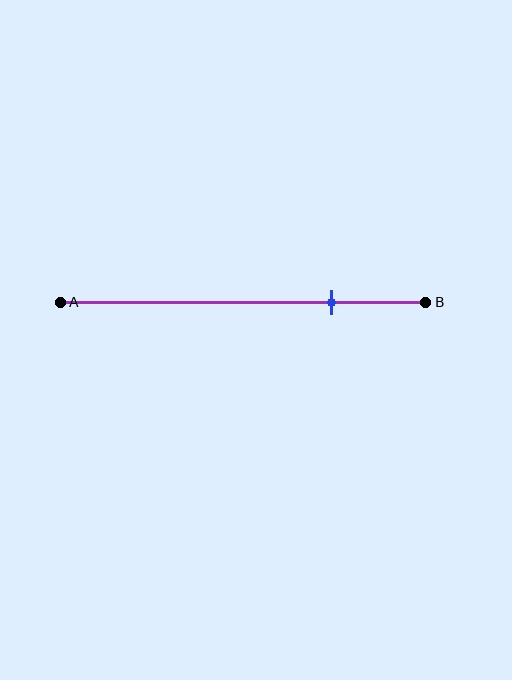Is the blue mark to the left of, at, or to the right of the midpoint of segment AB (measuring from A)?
The blue mark is to the right of the midpoint of segment AB.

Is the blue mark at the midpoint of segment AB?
No, the mark is at about 75% from A, not at the 50% midpoint.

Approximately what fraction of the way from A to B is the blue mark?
The blue mark is approximately 75% of the way from A to B.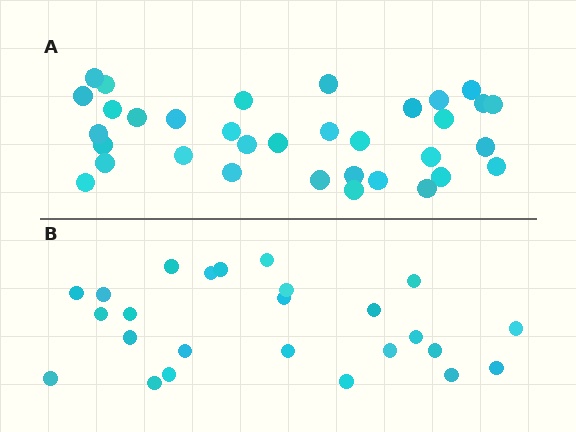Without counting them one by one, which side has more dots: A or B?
Region A (the top region) has more dots.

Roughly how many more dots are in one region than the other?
Region A has roughly 8 or so more dots than region B.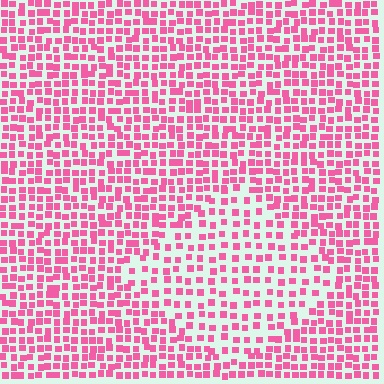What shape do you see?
I see a diamond.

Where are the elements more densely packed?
The elements are more densely packed outside the diamond boundary.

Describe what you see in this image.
The image contains small pink elements arranged at two different densities. A diamond-shaped region is visible where the elements are less densely packed than the surrounding area.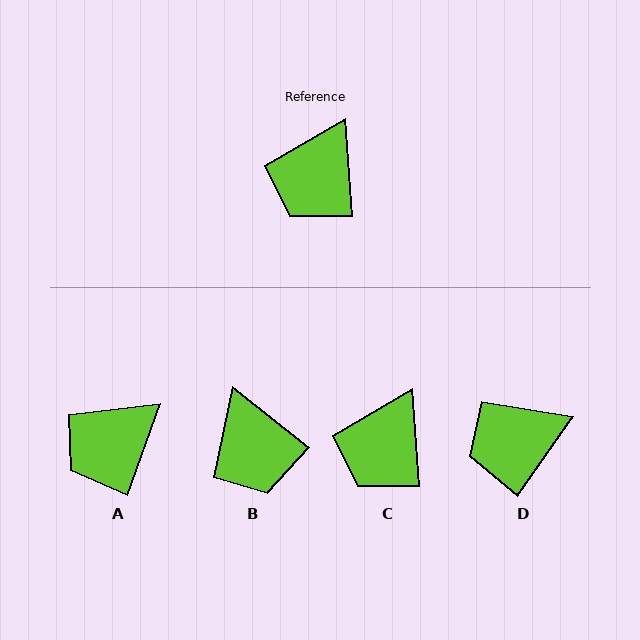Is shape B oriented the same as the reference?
No, it is off by about 48 degrees.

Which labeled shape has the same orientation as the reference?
C.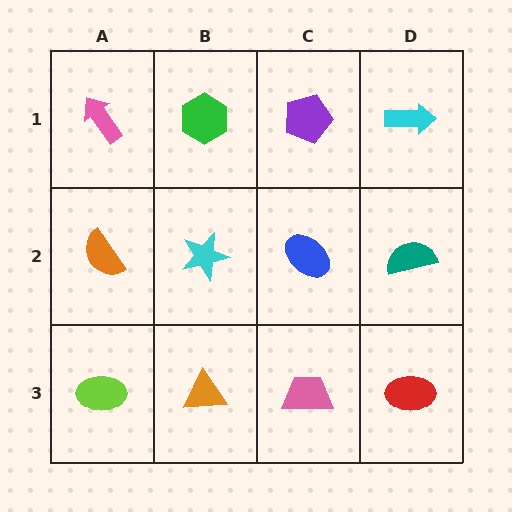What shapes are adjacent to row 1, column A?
An orange semicircle (row 2, column A), a green hexagon (row 1, column B).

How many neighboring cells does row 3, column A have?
2.